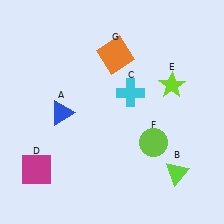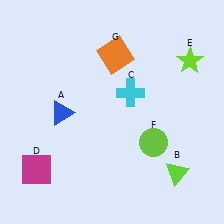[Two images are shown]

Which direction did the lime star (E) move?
The lime star (E) moved up.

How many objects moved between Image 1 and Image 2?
1 object moved between the two images.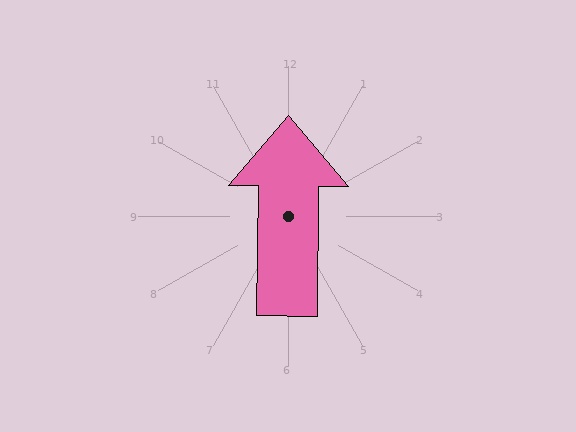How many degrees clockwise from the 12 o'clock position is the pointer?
Approximately 1 degrees.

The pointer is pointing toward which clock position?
Roughly 12 o'clock.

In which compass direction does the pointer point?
North.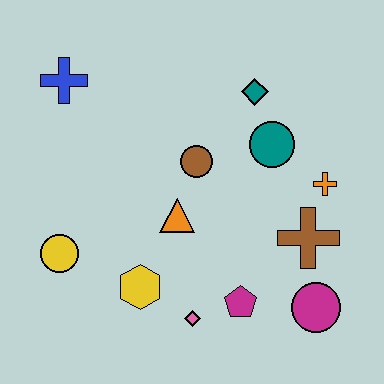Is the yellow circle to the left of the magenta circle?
Yes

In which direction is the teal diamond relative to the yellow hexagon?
The teal diamond is above the yellow hexagon.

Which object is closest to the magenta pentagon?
The pink diamond is closest to the magenta pentagon.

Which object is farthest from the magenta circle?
The blue cross is farthest from the magenta circle.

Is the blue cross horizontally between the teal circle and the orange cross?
No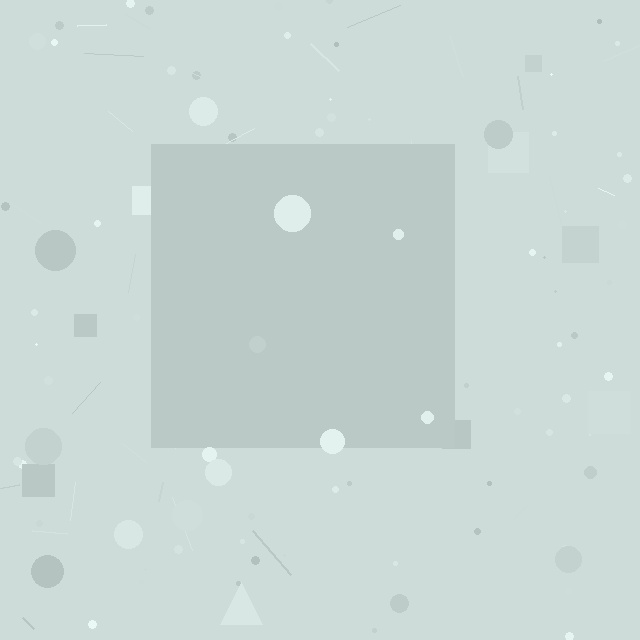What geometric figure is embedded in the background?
A square is embedded in the background.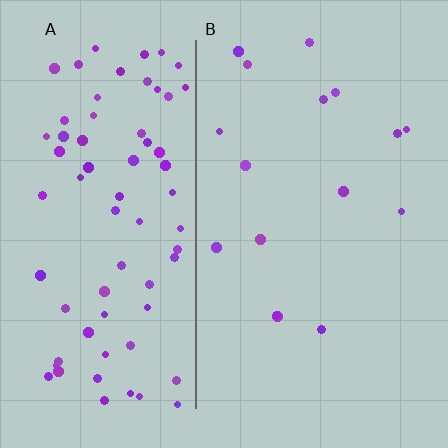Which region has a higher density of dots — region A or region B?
A (the left).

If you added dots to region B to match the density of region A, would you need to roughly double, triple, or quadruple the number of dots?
Approximately quadruple.